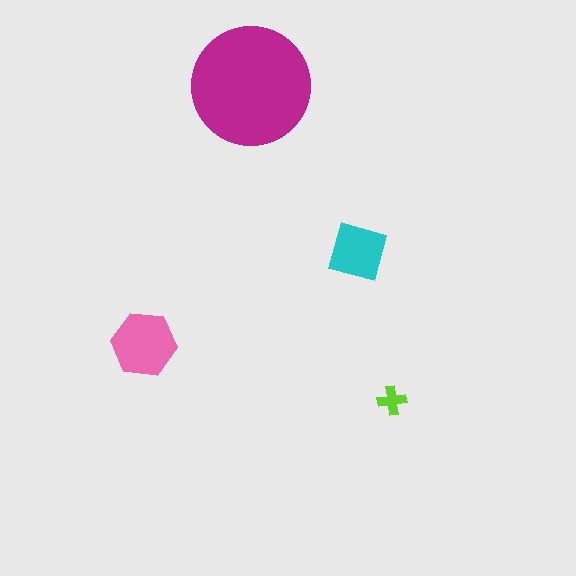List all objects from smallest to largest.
The lime cross, the cyan diamond, the pink hexagon, the magenta circle.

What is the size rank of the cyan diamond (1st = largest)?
3rd.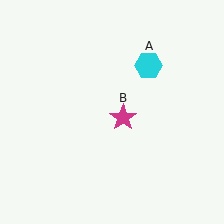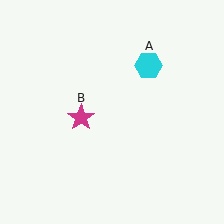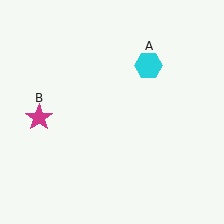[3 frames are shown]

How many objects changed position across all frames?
1 object changed position: magenta star (object B).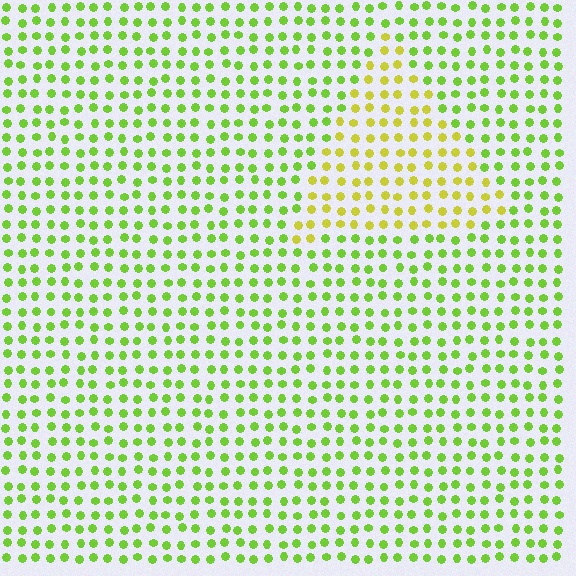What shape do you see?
I see a triangle.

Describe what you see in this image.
The image is filled with small lime elements in a uniform arrangement. A triangle-shaped region is visible where the elements are tinted to a slightly different hue, forming a subtle color boundary.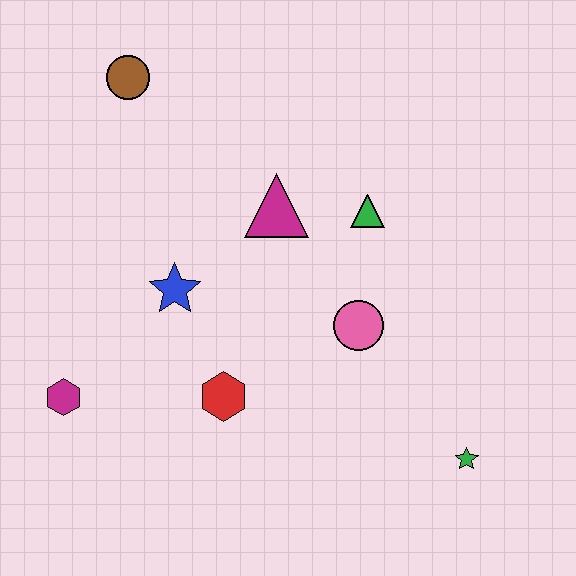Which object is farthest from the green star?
The brown circle is farthest from the green star.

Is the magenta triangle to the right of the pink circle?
No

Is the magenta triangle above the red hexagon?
Yes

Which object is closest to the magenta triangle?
The green triangle is closest to the magenta triangle.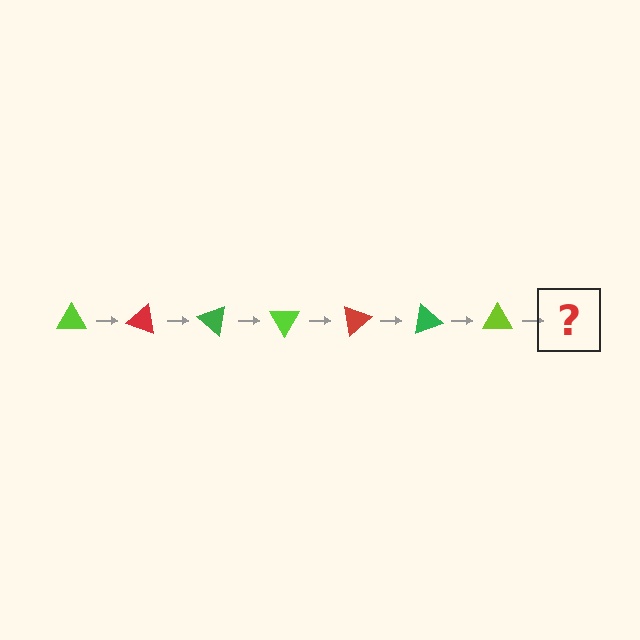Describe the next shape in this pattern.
It should be a red triangle, rotated 140 degrees from the start.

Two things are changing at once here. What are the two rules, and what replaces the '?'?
The two rules are that it rotates 20 degrees each step and the color cycles through lime, red, and green. The '?' should be a red triangle, rotated 140 degrees from the start.